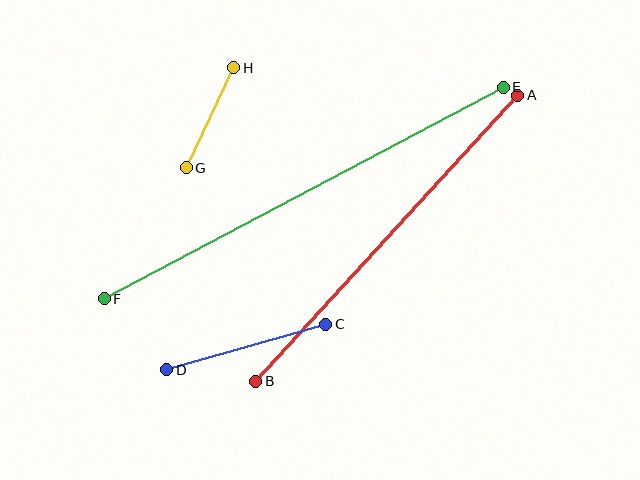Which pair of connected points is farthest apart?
Points E and F are farthest apart.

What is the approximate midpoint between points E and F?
The midpoint is at approximately (304, 193) pixels.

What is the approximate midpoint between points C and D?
The midpoint is at approximately (246, 347) pixels.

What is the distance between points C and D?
The distance is approximately 166 pixels.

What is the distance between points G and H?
The distance is approximately 111 pixels.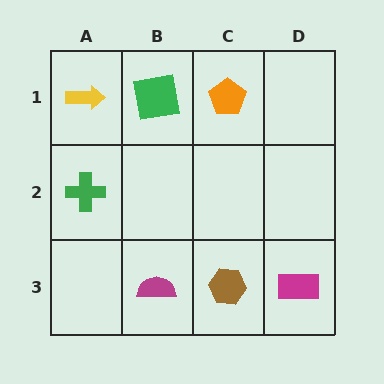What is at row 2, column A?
A green cross.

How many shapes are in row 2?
1 shape.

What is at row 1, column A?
A yellow arrow.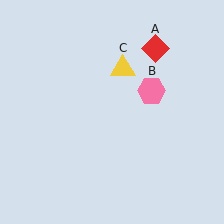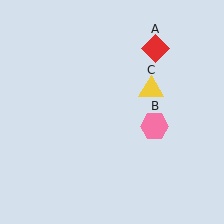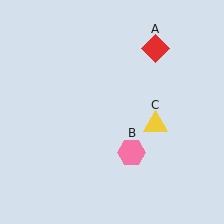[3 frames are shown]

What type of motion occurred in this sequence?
The pink hexagon (object B), yellow triangle (object C) rotated clockwise around the center of the scene.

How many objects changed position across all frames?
2 objects changed position: pink hexagon (object B), yellow triangle (object C).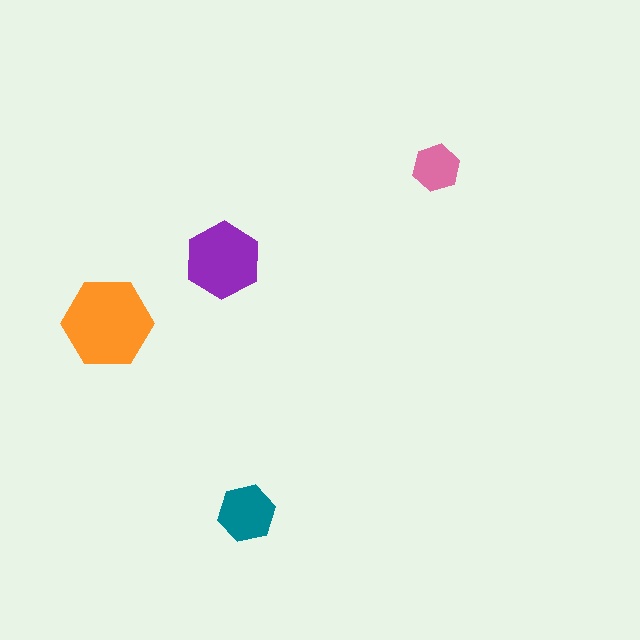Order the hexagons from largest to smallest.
the orange one, the purple one, the teal one, the pink one.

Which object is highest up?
The pink hexagon is topmost.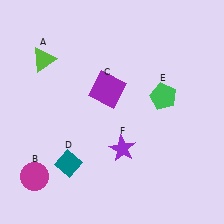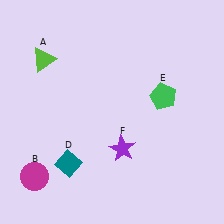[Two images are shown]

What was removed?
The purple square (C) was removed in Image 2.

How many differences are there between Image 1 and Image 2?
There is 1 difference between the two images.